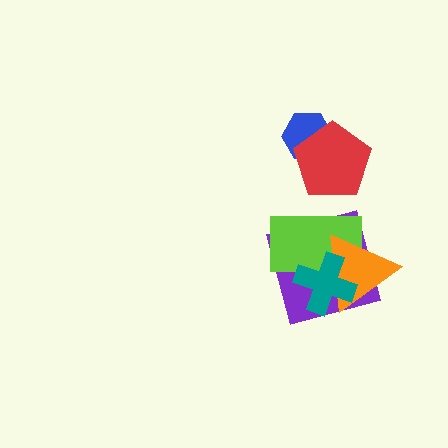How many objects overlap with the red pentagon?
1 object overlaps with the red pentagon.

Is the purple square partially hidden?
Yes, it is partially covered by another shape.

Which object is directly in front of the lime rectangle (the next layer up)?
The orange triangle is directly in front of the lime rectangle.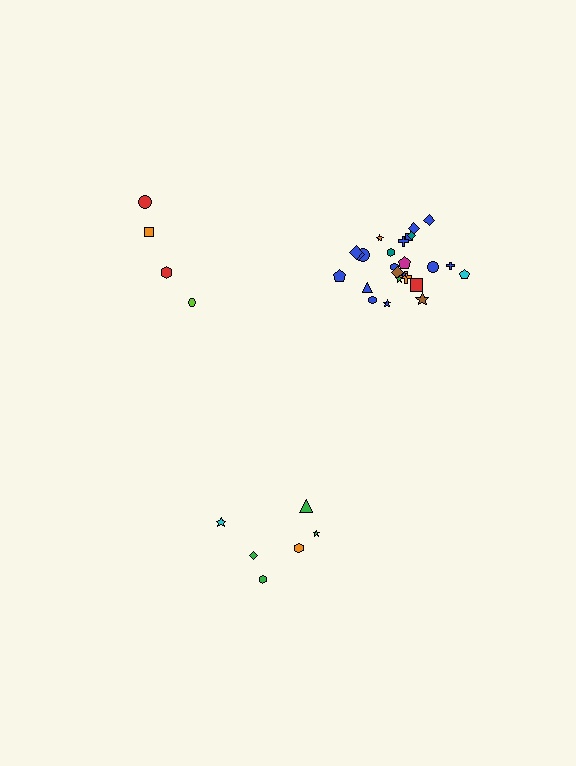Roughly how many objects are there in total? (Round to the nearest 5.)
Roughly 35 objects in total.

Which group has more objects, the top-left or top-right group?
The top-right group.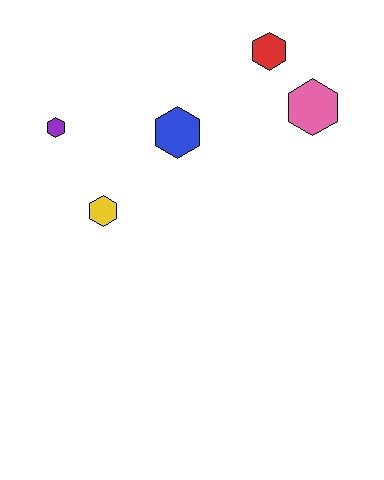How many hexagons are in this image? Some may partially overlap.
There are 5 hexagons.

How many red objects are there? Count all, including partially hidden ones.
There is 1 red object.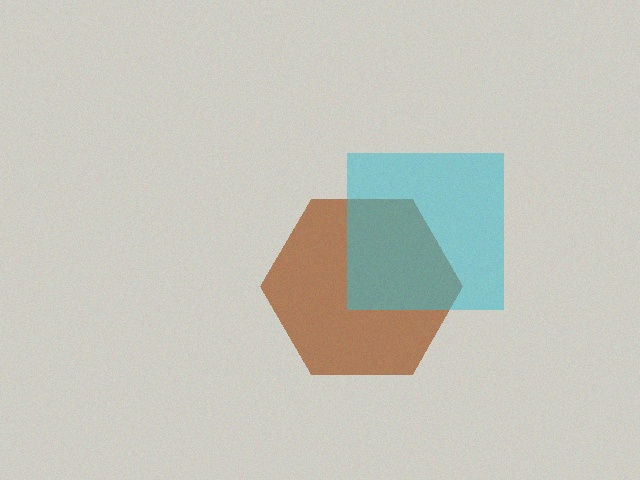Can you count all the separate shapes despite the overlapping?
Yes, there are 2 separate shapes.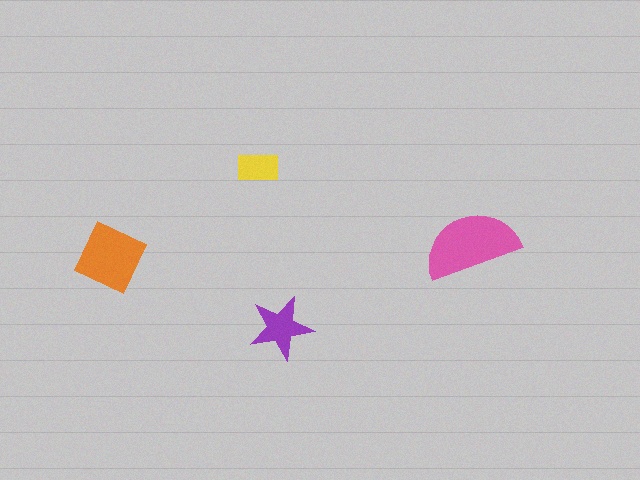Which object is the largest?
The pink semicircle.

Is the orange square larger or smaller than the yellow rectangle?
Larger.